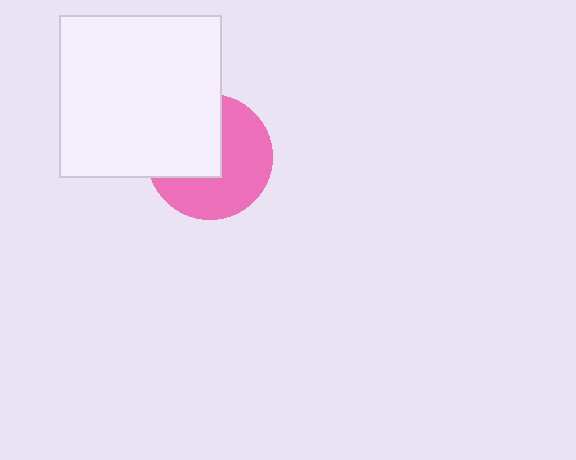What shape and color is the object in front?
The object in front is a white square.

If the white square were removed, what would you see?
You would see the complete pink circle.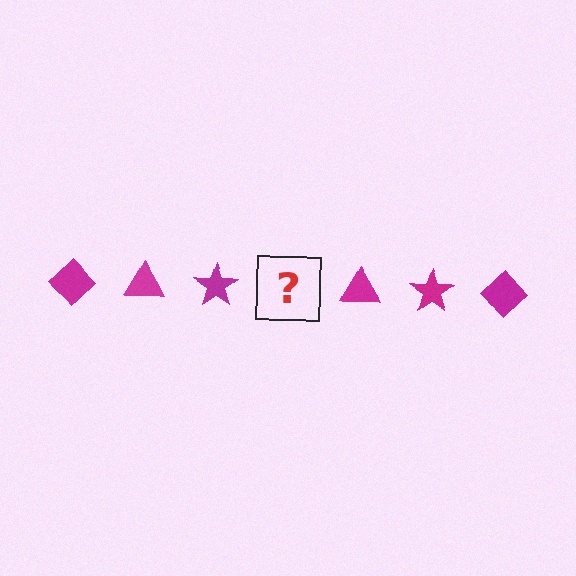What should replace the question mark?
The question mark should be replaced with a magenta diamond.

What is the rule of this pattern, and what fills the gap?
The rule is that the pattern cycles through diamond, triangle, star shapes in magenta. The gap should be filled with a magenta diamond.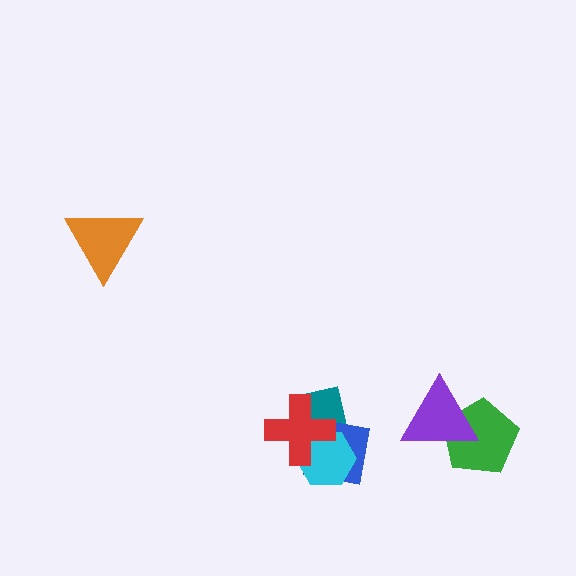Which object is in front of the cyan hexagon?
The red cross is in front of the cyan hexagon.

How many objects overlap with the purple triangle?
1 object overlaps with the purple triangle.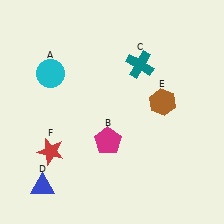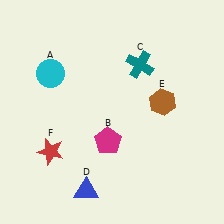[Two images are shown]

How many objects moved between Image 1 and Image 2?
1 object moved between the two images.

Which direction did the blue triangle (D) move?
The blue triangle (D) moved right.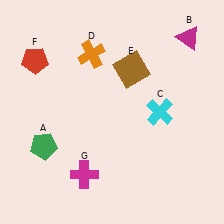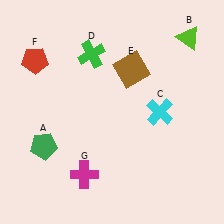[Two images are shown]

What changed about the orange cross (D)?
In Image 1, D is orange. In Image 2, it changed to green.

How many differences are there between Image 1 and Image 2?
There are 2 differences between the two images.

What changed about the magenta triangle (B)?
In Image 1, B is magenta. In Image 2, it changed to lime.